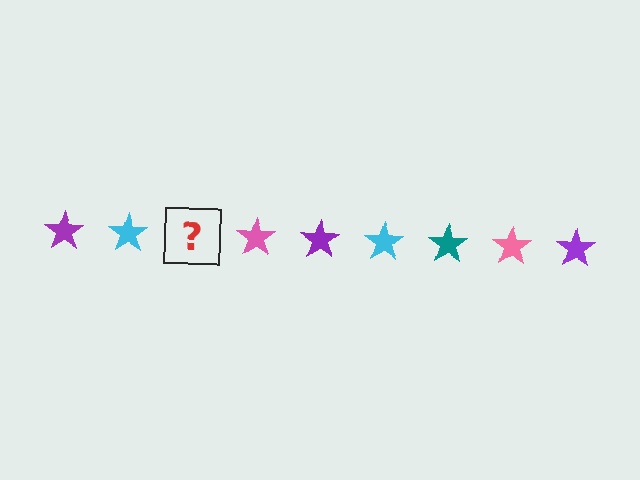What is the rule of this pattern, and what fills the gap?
The rule is that the pattern cycles through purple, cyan, teal, pink stars. The gap should be filled with a teal star.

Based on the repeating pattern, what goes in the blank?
The blank should be a teal star.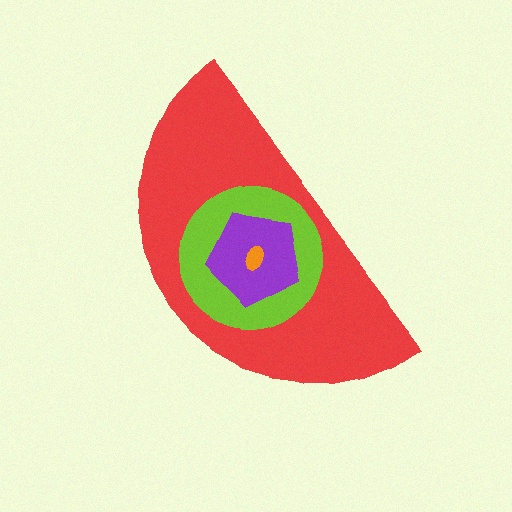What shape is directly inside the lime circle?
The purple pentagon.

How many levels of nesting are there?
4.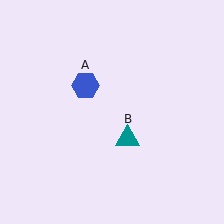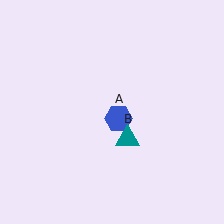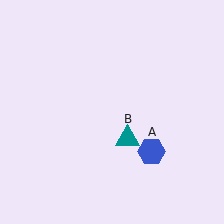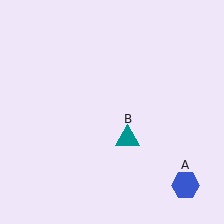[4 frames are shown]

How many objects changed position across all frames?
1 object changed position: blue hexagon (object A).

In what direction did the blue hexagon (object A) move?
The blue hexagon (object A) moved down and to the right.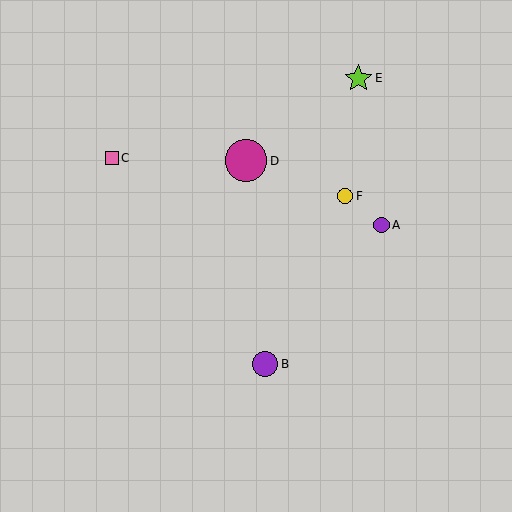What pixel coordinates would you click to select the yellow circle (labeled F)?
Click at (345, 196) to select the yellow circle F.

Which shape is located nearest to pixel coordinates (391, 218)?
The purple circle (labeled A) at (382, 225) is nearest to that location.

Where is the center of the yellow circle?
The center of the yellow circle is at (345, 196).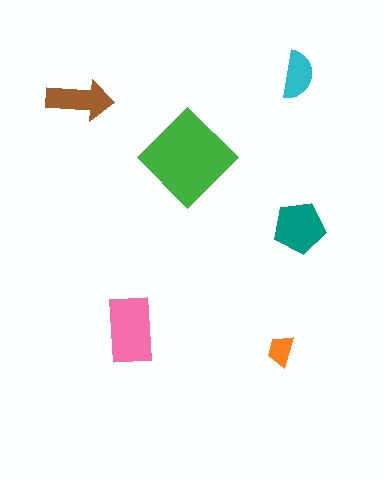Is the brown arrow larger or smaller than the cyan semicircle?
Larger.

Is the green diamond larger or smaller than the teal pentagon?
Larger.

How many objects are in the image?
There are 6 objects in the image.